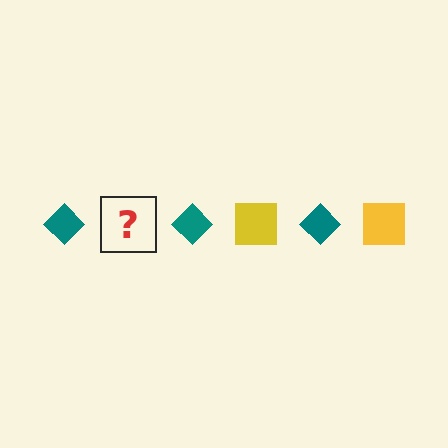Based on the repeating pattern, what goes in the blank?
The blank should be a yellow square.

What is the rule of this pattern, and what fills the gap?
The rule is that the pattern alternates between teal diamond and yellow square. The gap should be filled with a yellow square.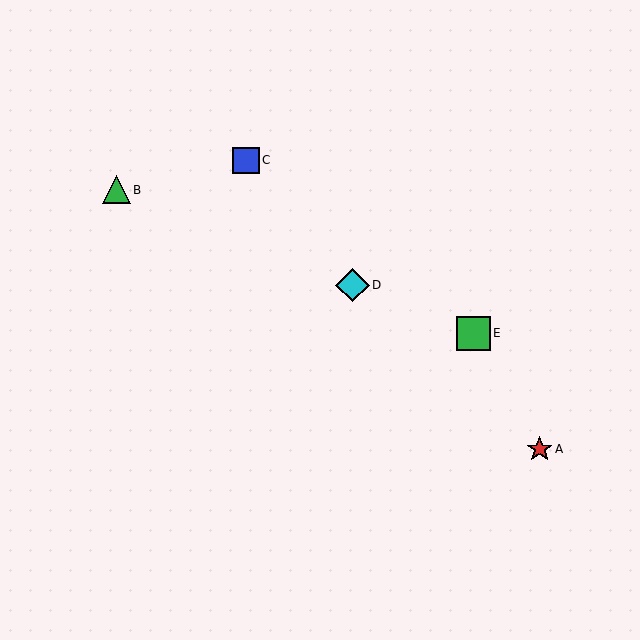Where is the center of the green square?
The center of the green square is at (473, 333).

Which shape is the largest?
The green square (labeled E) is the largest.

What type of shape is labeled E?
Shape E is a green square.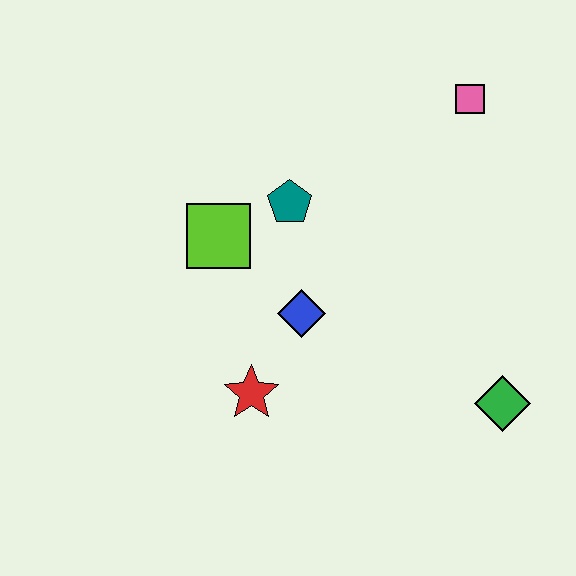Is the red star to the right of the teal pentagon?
No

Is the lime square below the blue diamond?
No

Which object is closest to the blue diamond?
The red star is closest to the blue diamond.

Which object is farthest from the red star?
The pink square is farthest from the red star.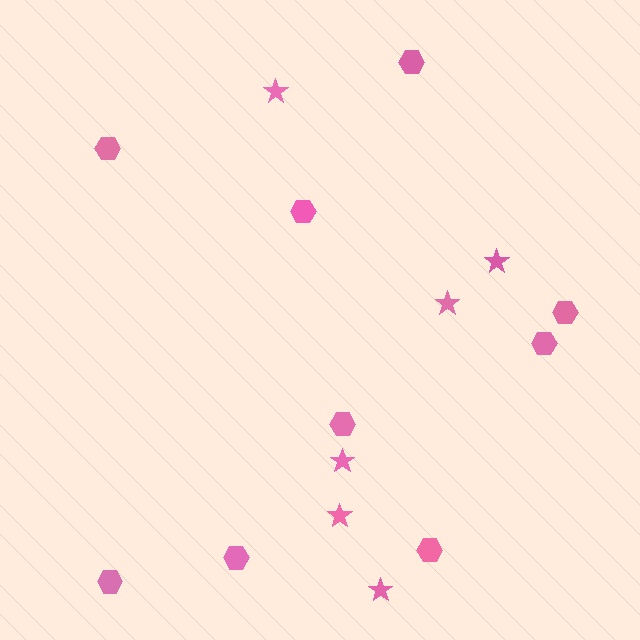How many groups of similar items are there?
There are 2 groups: one group of hexagons (9) and one group of stars (6).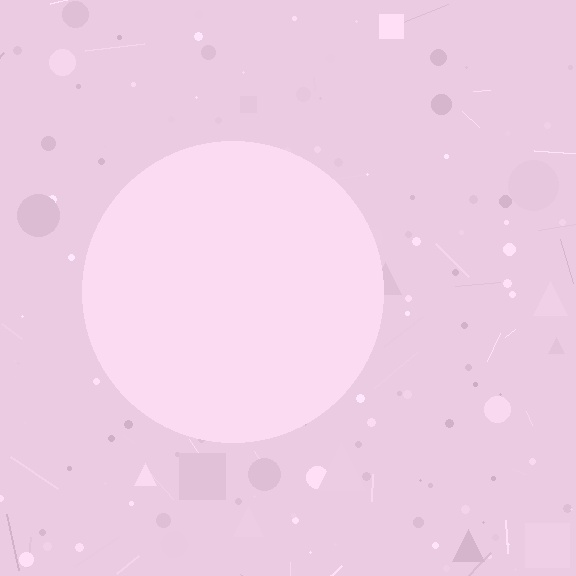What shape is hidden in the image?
A circle is hidden in the image.